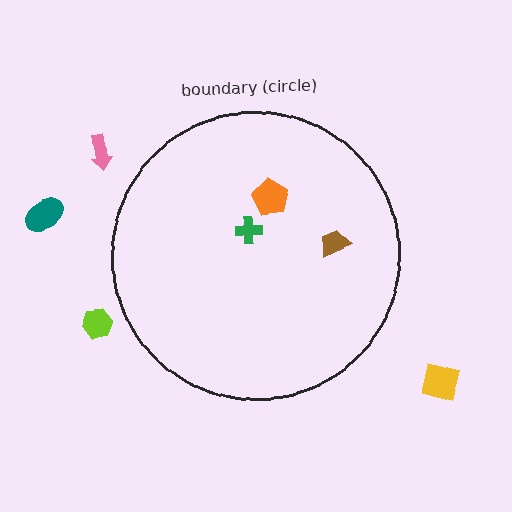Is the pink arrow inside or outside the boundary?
Outside.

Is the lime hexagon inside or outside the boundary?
Outside.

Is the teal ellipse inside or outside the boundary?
Outside.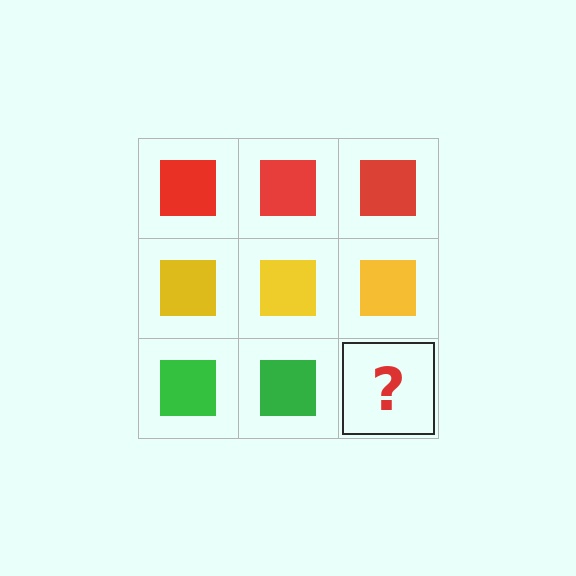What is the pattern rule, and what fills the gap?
The rule is that each row has a consistent color. The gap should be filled with a green square.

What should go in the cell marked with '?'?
The missing cell should contain a green square.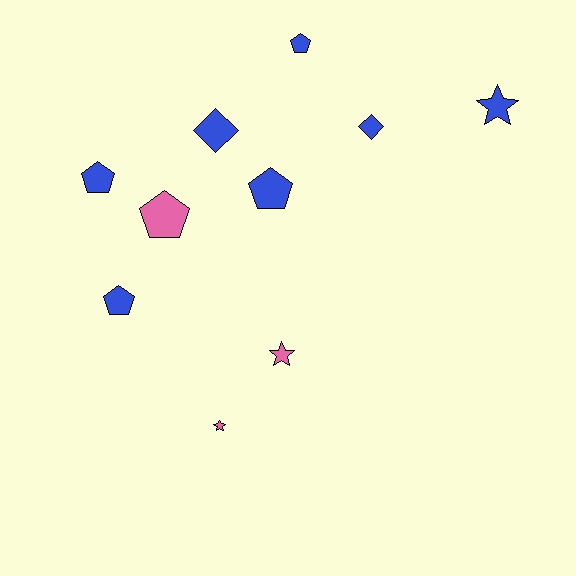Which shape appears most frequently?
Pentagon, with 5 objects.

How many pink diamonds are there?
There are no pink diamonds.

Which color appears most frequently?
Blue, with 7 objects.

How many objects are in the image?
There are 10 objects.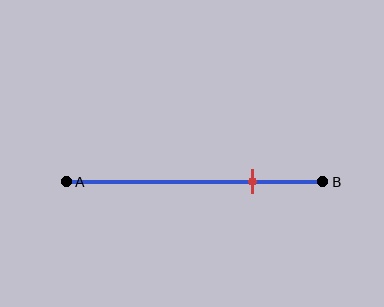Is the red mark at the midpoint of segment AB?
No, the mark is at about 75% from A, not at the 50% midpoint.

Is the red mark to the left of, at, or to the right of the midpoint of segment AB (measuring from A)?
The red mark is to the right of the midpoint of segment AB.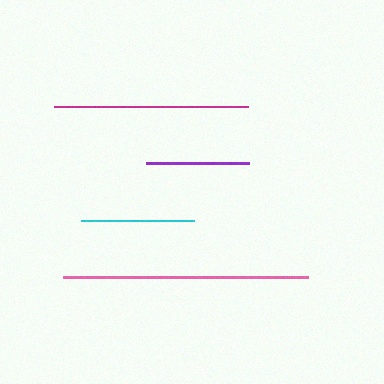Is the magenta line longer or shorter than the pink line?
The pink line is longer than the magenta line.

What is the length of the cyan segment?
The cyan segment is approximately 112 pixels long.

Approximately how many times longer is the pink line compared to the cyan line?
The pink line is approximately 2.2 times the length of the cyan line.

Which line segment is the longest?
The pink line is the longest at approximately 245 pixels.